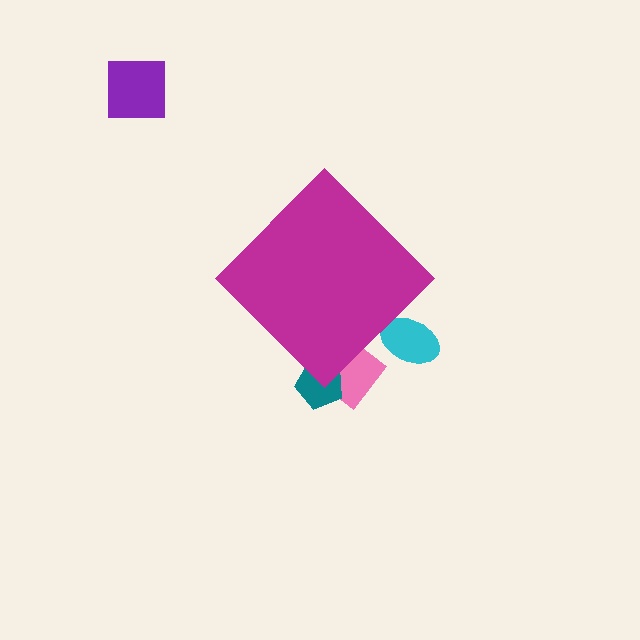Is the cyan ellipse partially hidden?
Yes, the cyan ellipse is partially hidden behind the magenta diamond.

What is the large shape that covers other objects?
A magenta diamond.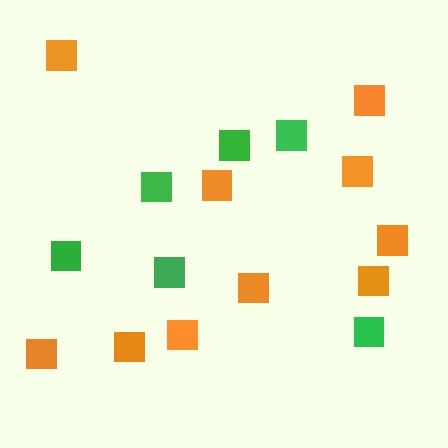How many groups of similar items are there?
There are 2 groups: one group of green squares (6) and one group of orange squares (10).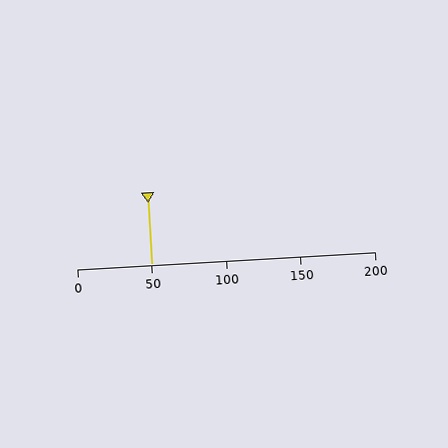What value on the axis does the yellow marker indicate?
The marker indicates approximately 50.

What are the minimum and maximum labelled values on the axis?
The axis runs from 0 to 200.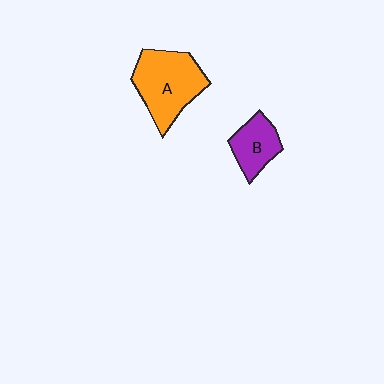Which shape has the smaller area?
Shape B (purple).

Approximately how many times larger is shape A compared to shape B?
Approximately 1.8 times.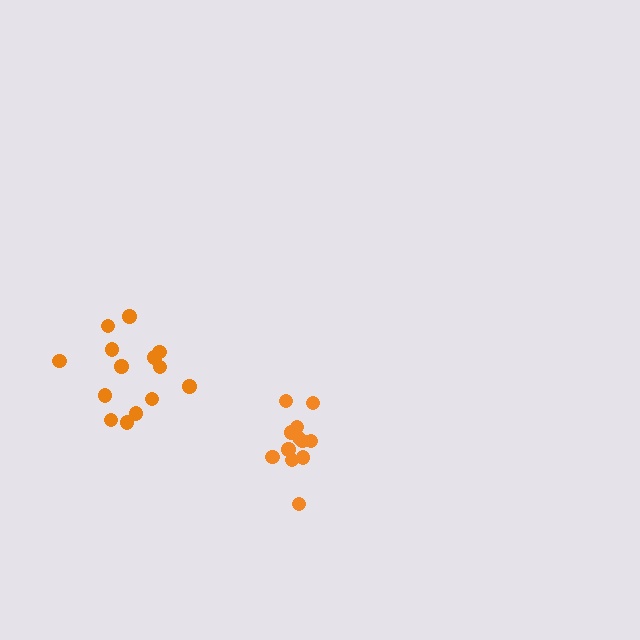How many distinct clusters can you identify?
There are 2 distinct clusters.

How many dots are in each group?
Group 1: 14 dots, Group 2: 12 dots (26 total).